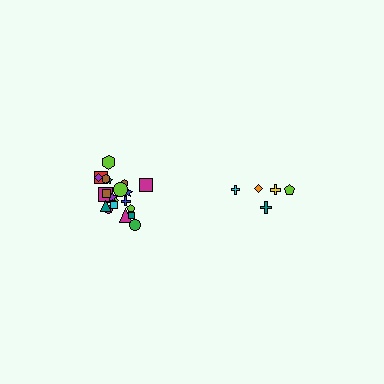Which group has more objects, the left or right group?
The left group.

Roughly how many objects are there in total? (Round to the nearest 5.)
Roughly 25 objects in total.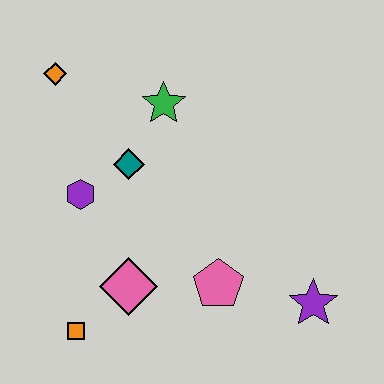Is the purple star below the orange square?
No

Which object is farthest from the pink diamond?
The orange diamond is farthest from the pink diamond.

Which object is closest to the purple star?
The pink pentagon is closest to the purple star.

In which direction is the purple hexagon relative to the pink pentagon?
The purple hexagon is to the left of the pink pentagon.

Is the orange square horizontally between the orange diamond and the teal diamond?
Yes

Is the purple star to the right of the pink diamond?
Yes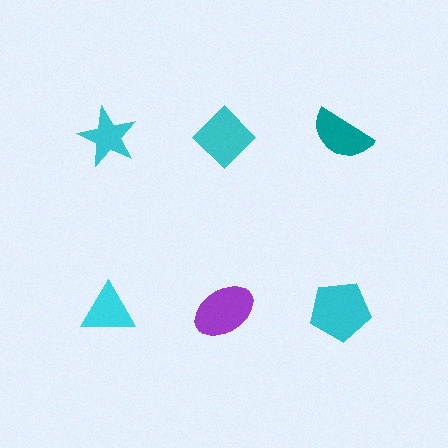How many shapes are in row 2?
3 shapes.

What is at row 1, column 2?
A cyan diamond.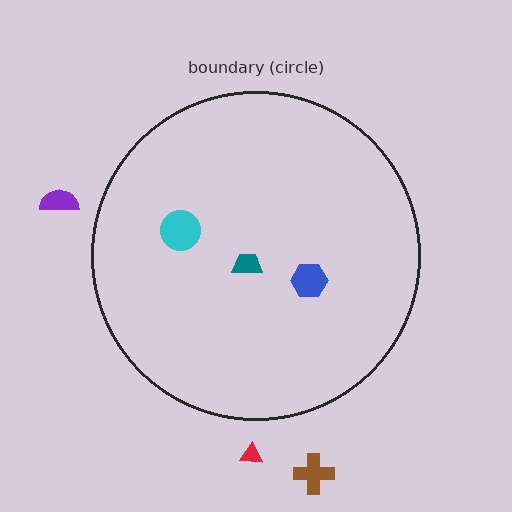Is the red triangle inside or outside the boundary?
Outside.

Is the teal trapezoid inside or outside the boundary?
Inside.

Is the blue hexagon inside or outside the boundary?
Inside.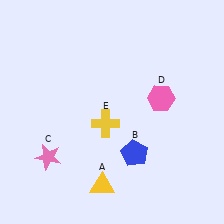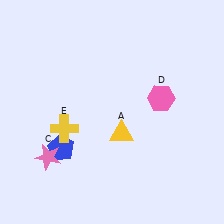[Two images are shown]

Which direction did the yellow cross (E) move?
The yellow cross (E) moved left.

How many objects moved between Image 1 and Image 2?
3 objects moved between the two images.